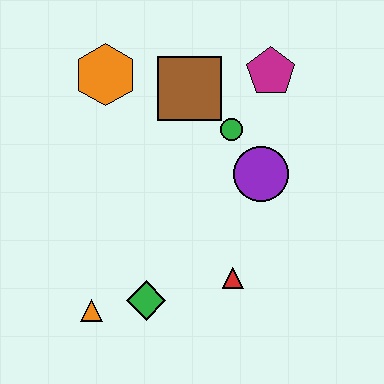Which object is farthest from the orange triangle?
The magenta pentagon is farthest from the orange triangle.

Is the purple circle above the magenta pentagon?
No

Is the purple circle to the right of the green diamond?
Yes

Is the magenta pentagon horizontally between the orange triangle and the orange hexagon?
No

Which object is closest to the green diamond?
The orange triangle is closest to the green diamond.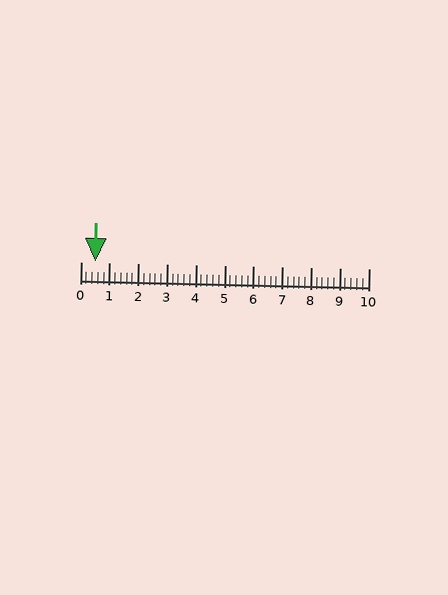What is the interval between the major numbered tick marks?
The major tick marks are spaced 1 units apart.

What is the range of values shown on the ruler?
The ruler shows values from 0 to 10.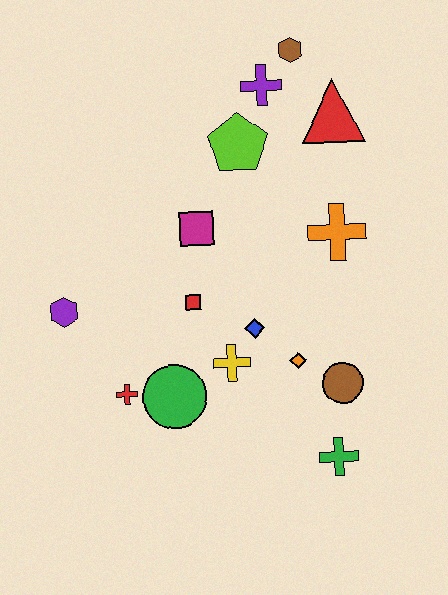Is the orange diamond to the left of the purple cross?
No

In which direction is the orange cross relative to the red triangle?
The orange cross is below the red triangle.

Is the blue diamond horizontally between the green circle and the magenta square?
No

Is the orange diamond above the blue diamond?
No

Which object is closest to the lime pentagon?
The purple cross is closest to the lime pentagon.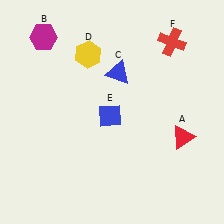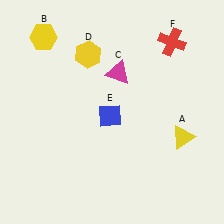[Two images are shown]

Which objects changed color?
A changed from red to yellow. B changed from magenta to yellow. C changed from blue to magenta.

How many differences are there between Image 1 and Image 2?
There are 3 differences between the two images.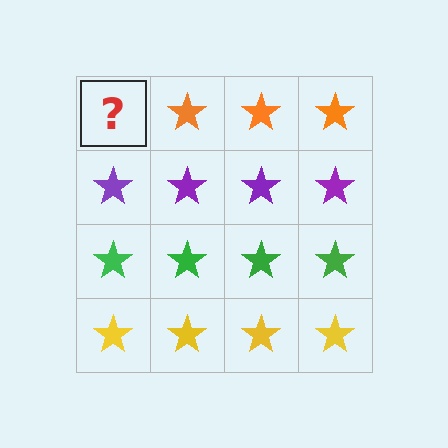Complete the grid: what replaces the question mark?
The question mark should be replaced with an orange star.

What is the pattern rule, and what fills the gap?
The rule is that each row has a consistent color. The gap should be filled with an orange star.